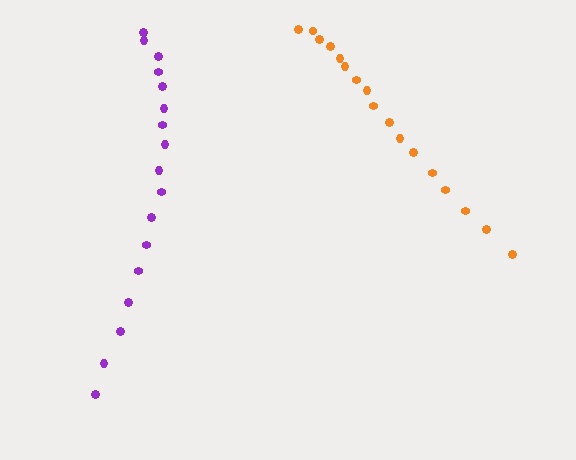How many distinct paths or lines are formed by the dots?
There are 2 distinct paths.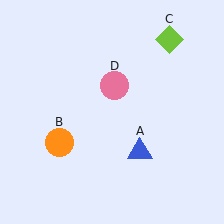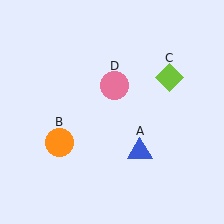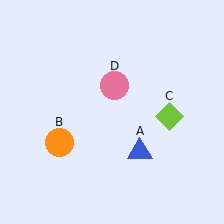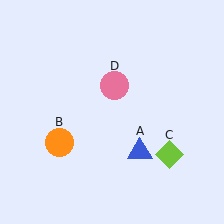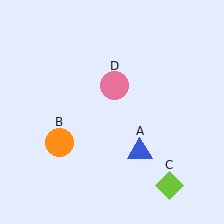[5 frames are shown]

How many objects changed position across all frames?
1 object changed position: lime diamond (object C).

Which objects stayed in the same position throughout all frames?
Blue triangle (object A) and orange circle (object B) and pink circle (object D) remained stationary.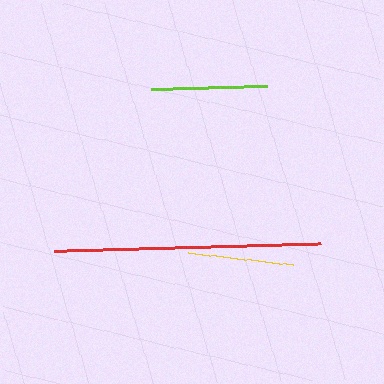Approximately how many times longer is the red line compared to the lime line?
The red line is approximately 2.3 times the length of the lime line.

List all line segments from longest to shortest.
From longest to shortest: red, lime, yellow.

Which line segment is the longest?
The red line is the longest at approximately 267 pixels.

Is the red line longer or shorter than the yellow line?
The red line is longer than the yellow line.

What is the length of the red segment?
The red segment is approximately 267 pixels long.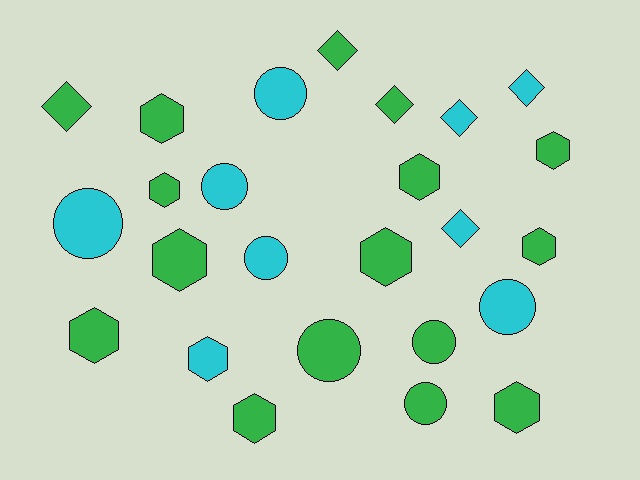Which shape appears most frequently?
Hexagon, with 11 objects.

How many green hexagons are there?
There are 10 green hexagons.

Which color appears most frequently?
Green, with 16 objects.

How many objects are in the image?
There are 25 objects.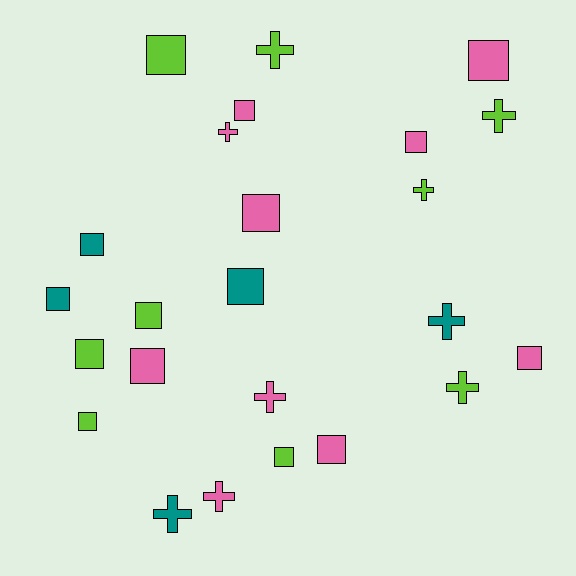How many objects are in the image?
There are 24 objects.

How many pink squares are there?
There are 7 pink squares.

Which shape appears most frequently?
Square, with 15 objects.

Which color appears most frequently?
Pink, with 10 objects.